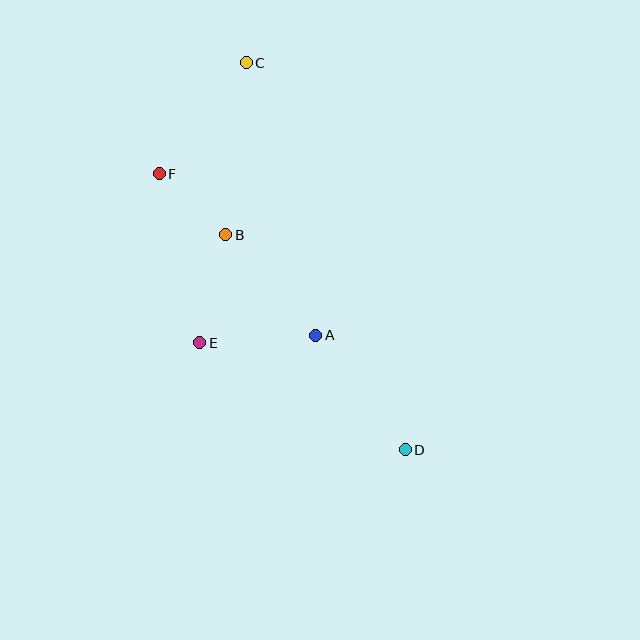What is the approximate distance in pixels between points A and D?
The distance between A and D is approximately 145 pixels.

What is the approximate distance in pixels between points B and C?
The distance between B and C is approximately 174 pixels.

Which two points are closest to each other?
Points B and F are closest to each other.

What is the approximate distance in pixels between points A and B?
The distance between A and B is approximately 135 pixels.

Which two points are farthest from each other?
Points C and D are farthest from each other.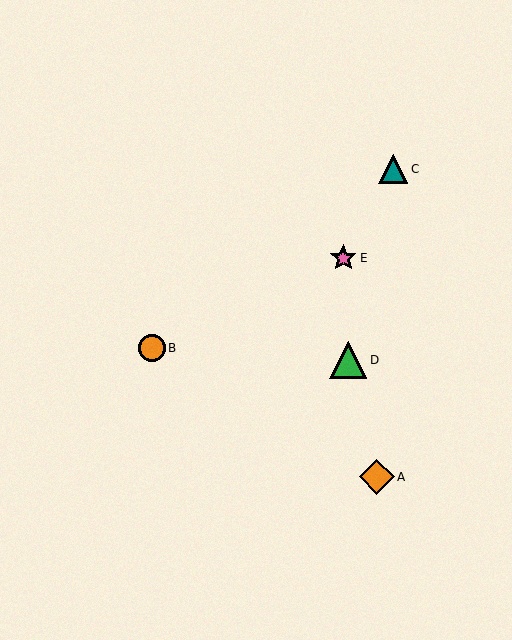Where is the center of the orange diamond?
The center of the orange diamond is at (377, 477).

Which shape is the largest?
The green triangle (labeled D) is the largest.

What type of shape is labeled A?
Shape A is an orange diamond.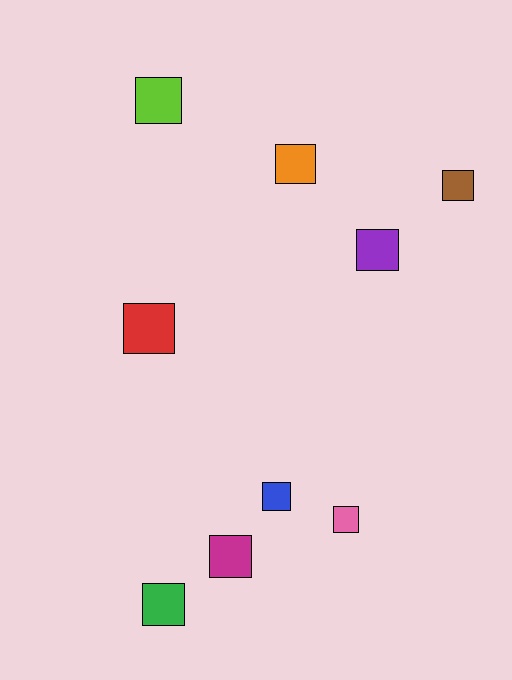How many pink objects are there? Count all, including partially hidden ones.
There is 1 pink object.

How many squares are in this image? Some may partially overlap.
There are 9 squares.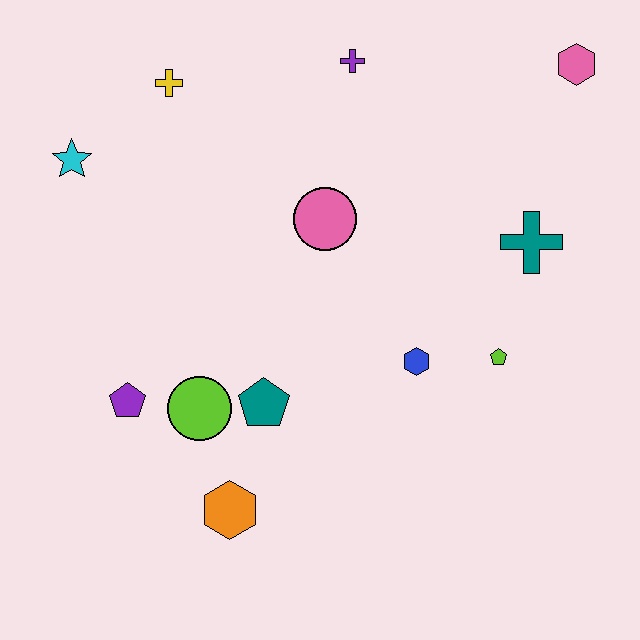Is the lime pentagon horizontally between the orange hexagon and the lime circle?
No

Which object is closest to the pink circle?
The purple cross is closest to the pink circle.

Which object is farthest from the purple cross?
The orange hexagon is farthest from the purple cross.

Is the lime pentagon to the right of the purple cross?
Yes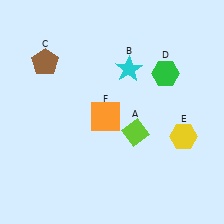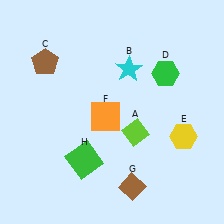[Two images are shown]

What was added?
A brown diamond (G), a green square (H) were added in Image 2.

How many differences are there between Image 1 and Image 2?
There are 2 differences between the two images.